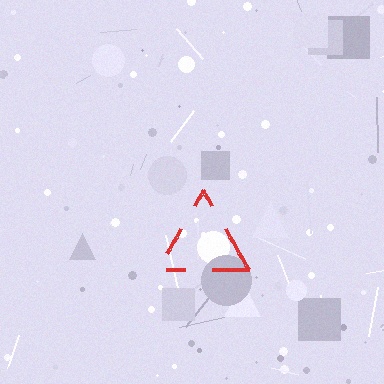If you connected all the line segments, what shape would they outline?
They would outline a triangle.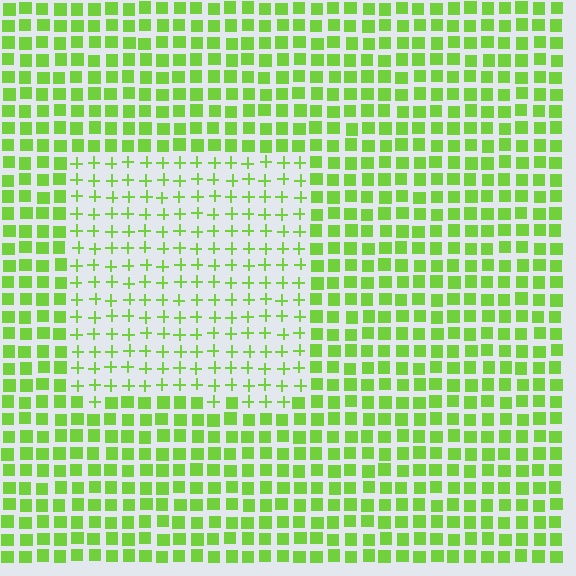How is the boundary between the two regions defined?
The boundary is defined by a change in element shape: plus signs inside vs. squares outside. All elements share the same color and spacing.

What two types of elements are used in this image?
The image uses plus signs inside the rectangle region and squares outside it.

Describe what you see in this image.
The image is filled with small lime elements arranged in a uniform grid. A rectangle-shaped region contains plus signs, while the surrounding area contains squares. The boundary is defined purely by the change in element shape.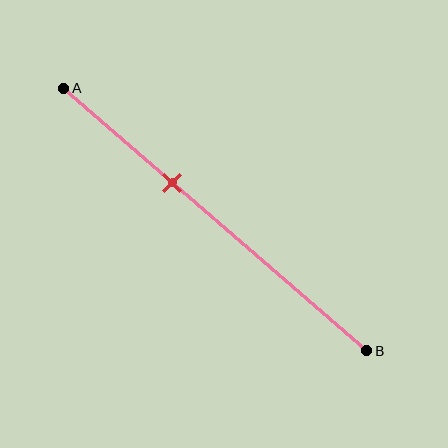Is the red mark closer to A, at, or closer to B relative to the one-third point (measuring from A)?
The red mark is approximately at the one-third point of segment AB.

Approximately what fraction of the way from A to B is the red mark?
The red mark is approximately 35% of the way from A to B.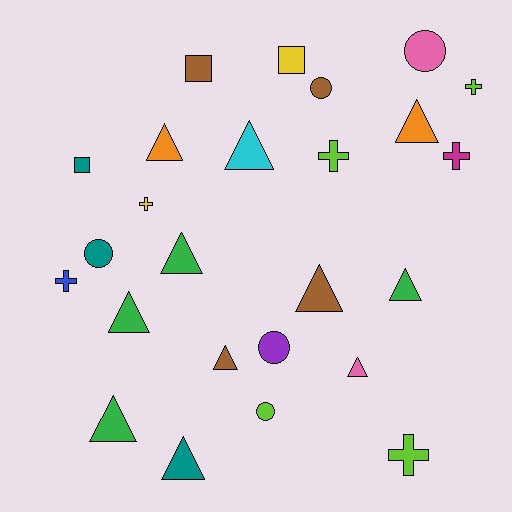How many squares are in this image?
There are 3 squares.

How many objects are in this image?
There are 25 objects.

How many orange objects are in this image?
There are 2 orange objects.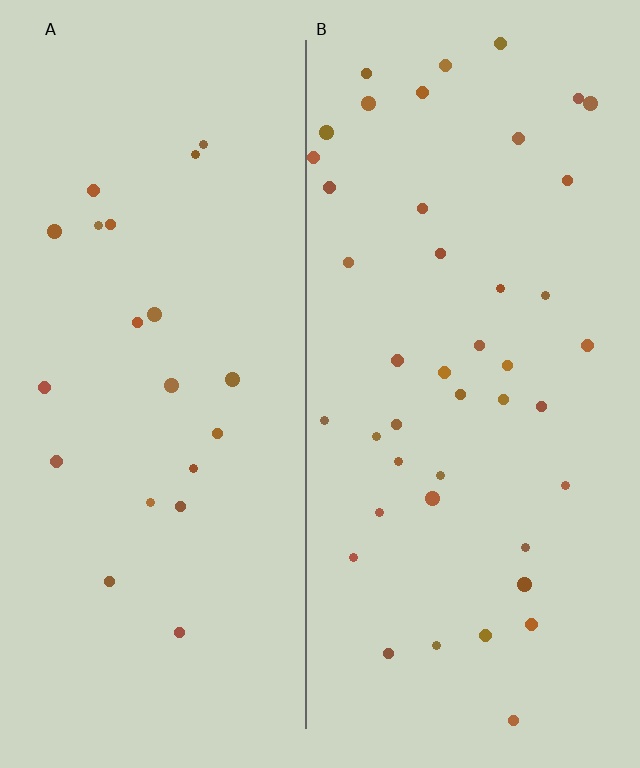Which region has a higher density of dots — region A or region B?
B (the right).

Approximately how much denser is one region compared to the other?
Approximately 2.1× — region B over region A.